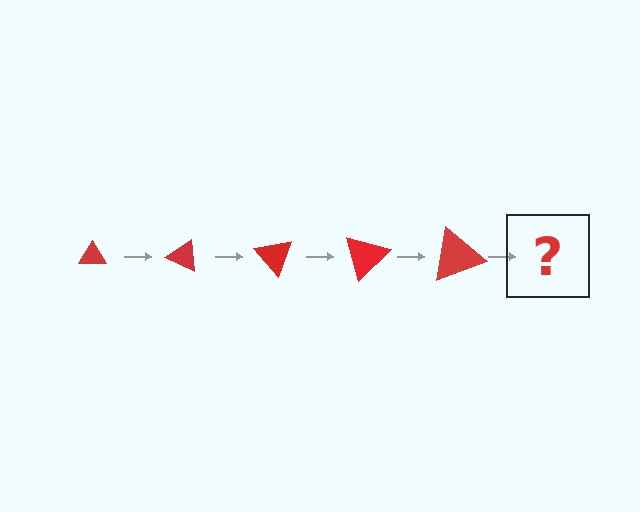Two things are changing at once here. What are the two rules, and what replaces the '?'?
The two rules are that the triangle grows larger each step and it rotates 25 degrees each step. The '?' should be a triangle, larger than the previous one and rotated 125 degrees from the start.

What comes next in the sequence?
The next element should be a triangle, larger than the previous one and rotated 125 degrees from the start.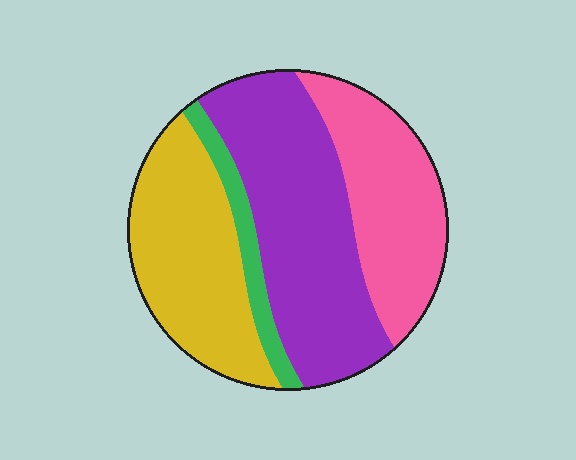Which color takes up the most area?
Purple, at roughly 40%.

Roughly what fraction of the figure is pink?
Pink covers 26% of the figure.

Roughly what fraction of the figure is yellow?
Yellow covers roughly 30% of the figure.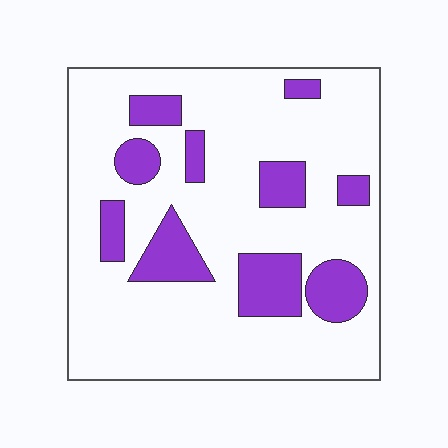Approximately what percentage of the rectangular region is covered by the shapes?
Approximately 20%.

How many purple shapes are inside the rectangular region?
10.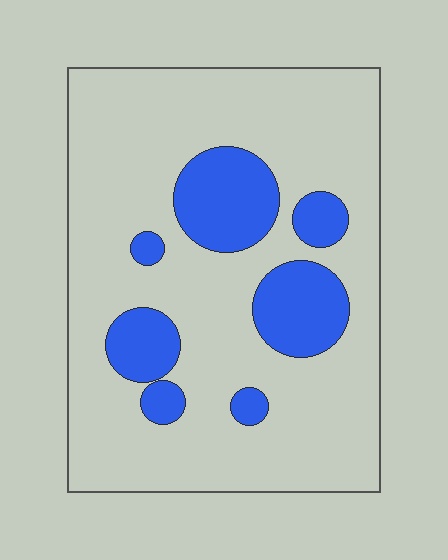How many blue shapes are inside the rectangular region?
7.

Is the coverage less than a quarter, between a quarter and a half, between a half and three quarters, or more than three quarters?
Less than a quarter.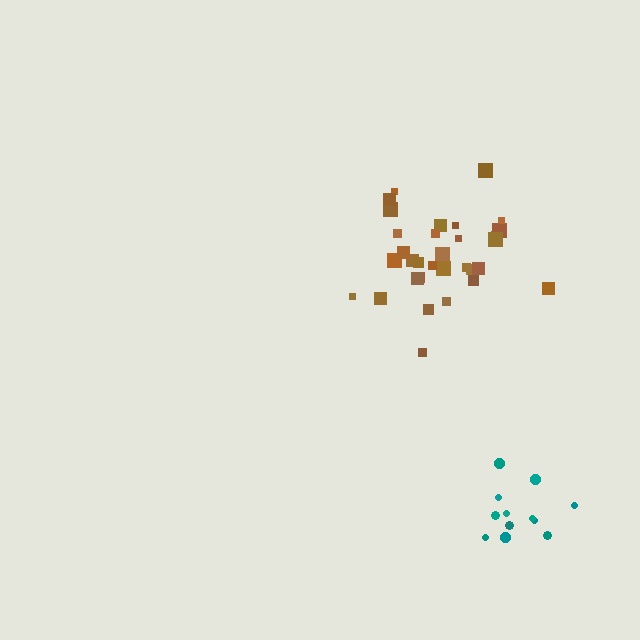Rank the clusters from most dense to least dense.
brown, teal.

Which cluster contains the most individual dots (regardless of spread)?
Brown (32).